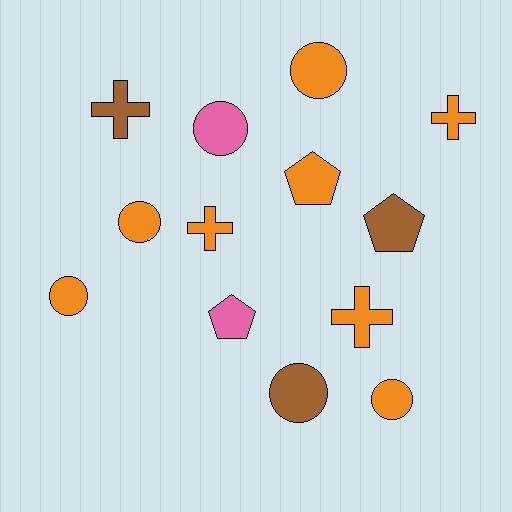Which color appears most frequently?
Orange, with 8 objects.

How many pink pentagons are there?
There is 1 pink pentagon.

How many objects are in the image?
There are 13 objects.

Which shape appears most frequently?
Circle, with 6 objects.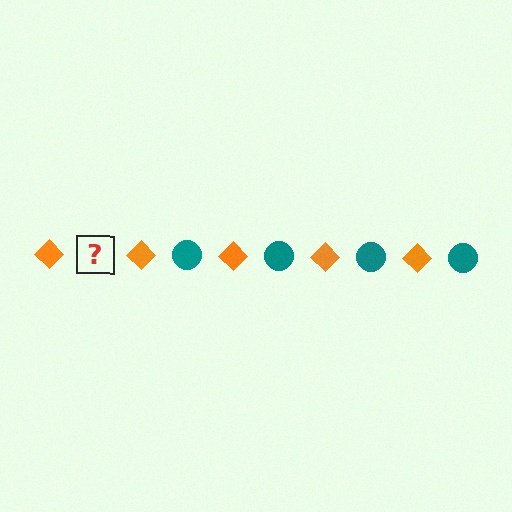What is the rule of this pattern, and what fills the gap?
The rule is that the pattern alternates between orange diamond and teal circle. The gap should be filled with a teal circle.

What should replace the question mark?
The question mark should be replaced with a teal circle.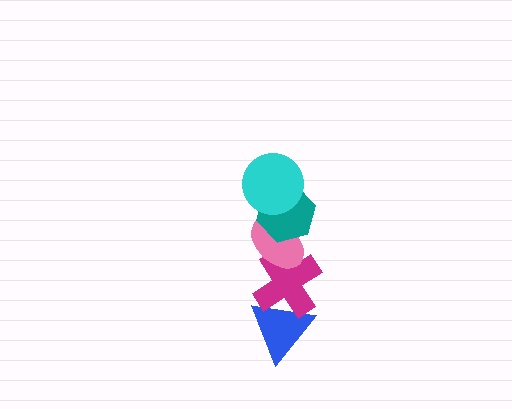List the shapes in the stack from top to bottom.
From top to bottom: the cyan circle, the teal hexagon, the pink ellipse, the magenta cross, the blue triangle.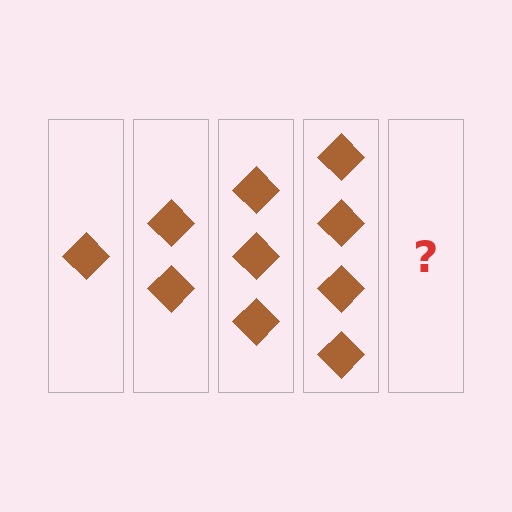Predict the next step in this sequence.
The next step is 5 diamonds.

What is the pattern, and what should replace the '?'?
The pattern is that each step adds one more diamond. The '?' should be 5 diamonds.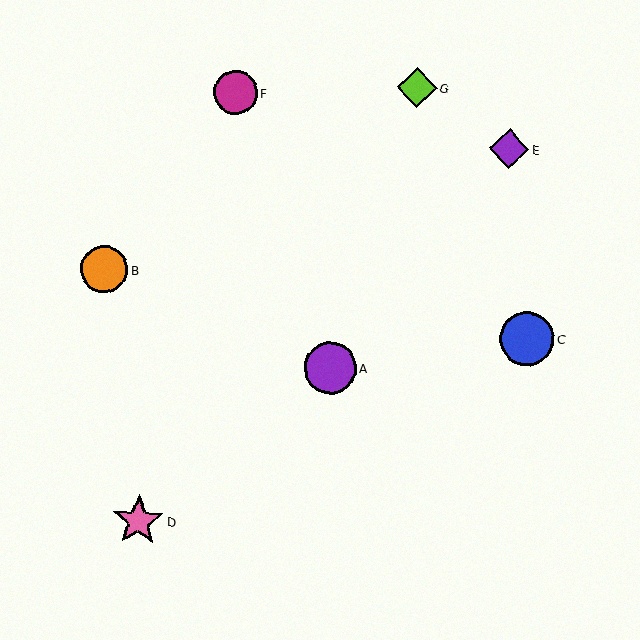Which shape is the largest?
The blue circle (labeled C) is the largest.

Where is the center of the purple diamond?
The center of the purple diamond is at (509, 149).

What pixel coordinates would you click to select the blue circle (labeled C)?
Click at (527, 339) to select the blue circle C.